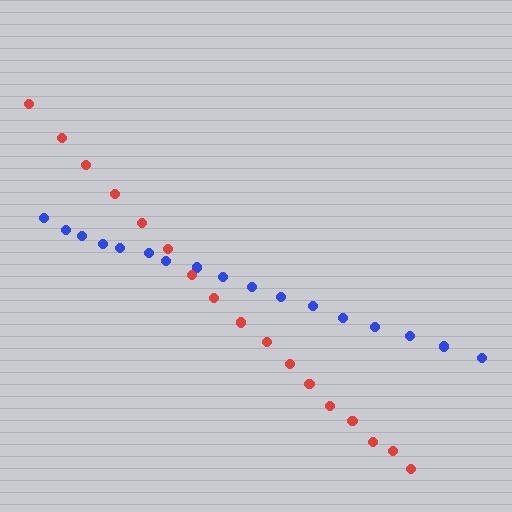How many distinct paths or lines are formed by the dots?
There are 2 distinct paths.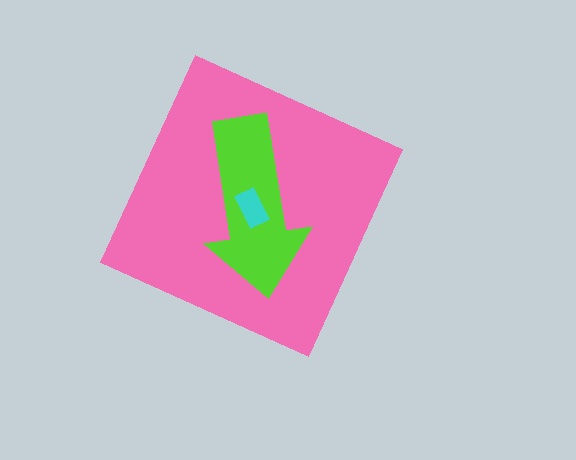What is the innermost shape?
The cyan rectangle.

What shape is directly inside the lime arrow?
The cyan rectangle.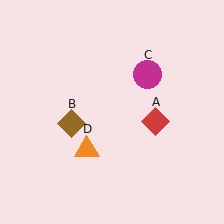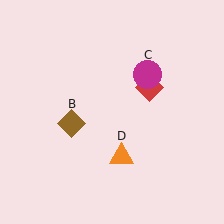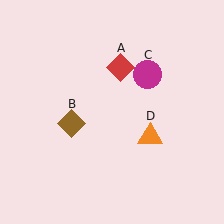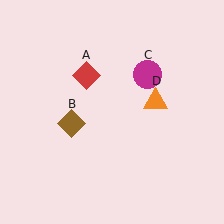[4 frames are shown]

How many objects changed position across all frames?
2 objects changed position: red diamond (object A), orange triangle (object D).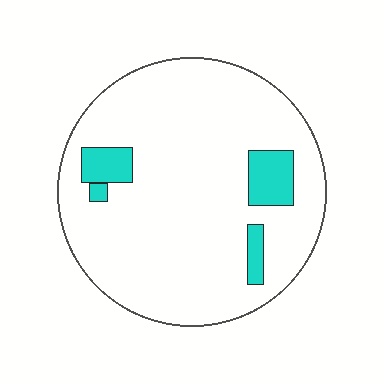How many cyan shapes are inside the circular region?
4.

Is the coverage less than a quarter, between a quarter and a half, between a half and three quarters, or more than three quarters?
Less than a quarter.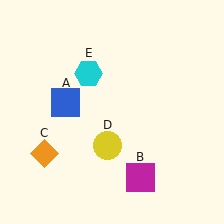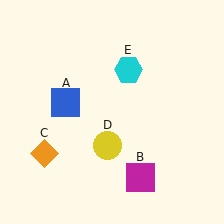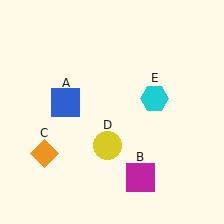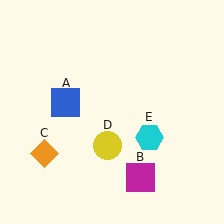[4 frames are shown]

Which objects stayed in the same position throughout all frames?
Blue square (object A) and magenta square (object B) and orange diamond (object C) and yellow circle (object D) remained stationary.